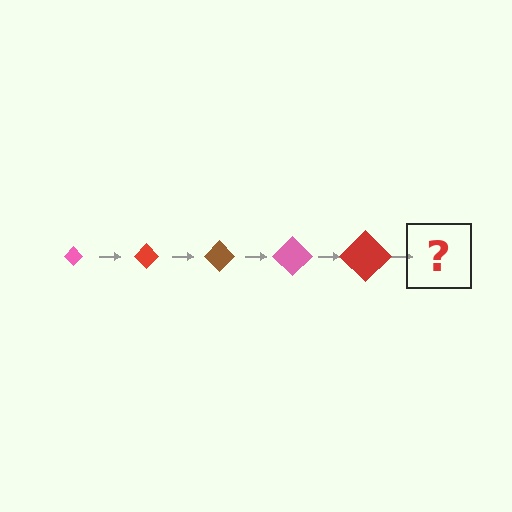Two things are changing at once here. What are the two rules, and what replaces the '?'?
The two rules are that the diamond grows larger each step and the color cycles through pink, red, and brown. The '?' should be a brown diamond, larger than the previous one.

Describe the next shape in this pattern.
It should be a brown diamond, larger than the previous one.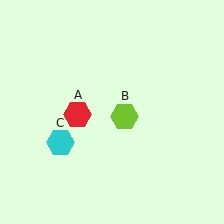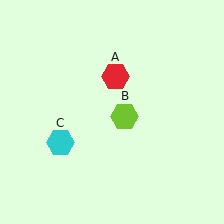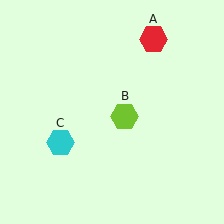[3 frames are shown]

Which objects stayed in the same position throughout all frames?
Lime hexagon (object B) and cyan hexagon (object C) remained stationary.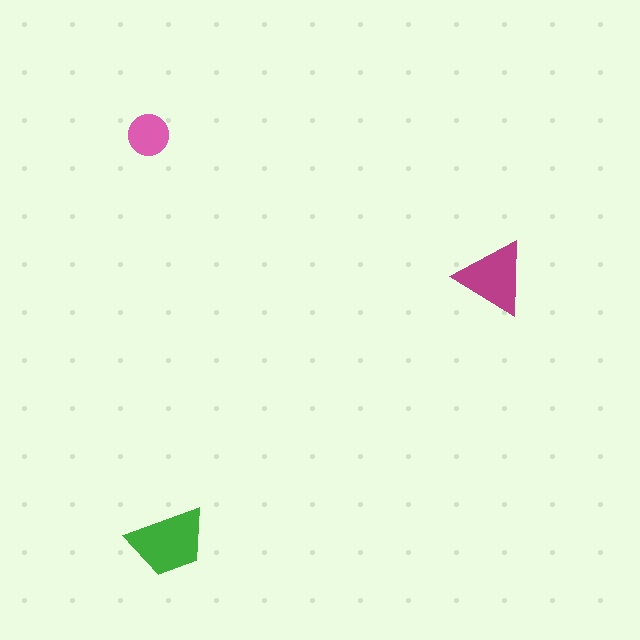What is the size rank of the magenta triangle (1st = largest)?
2nd.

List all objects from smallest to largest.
The pink circle, the magenta triangle, the green trapezoid.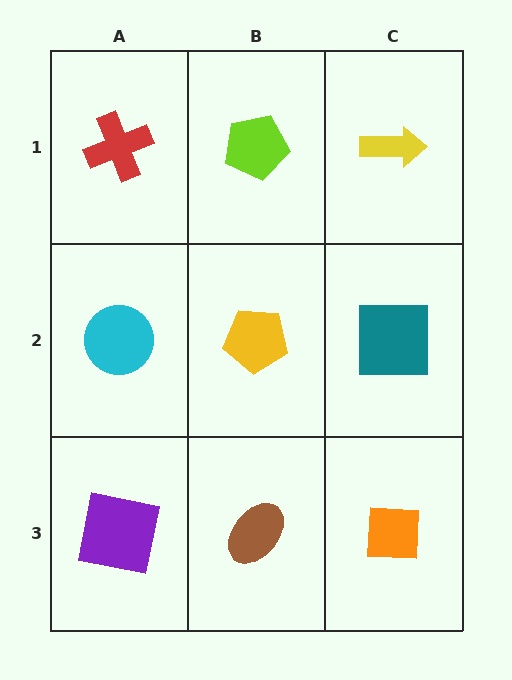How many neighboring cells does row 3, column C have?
2.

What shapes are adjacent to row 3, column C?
A teal square (row 2, column C), a brown ellipse (row 3, column B).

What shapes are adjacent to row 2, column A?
A red cross (row 1, column A), a purple square (row 3, column A), a yellow pentagon (row 2, column B).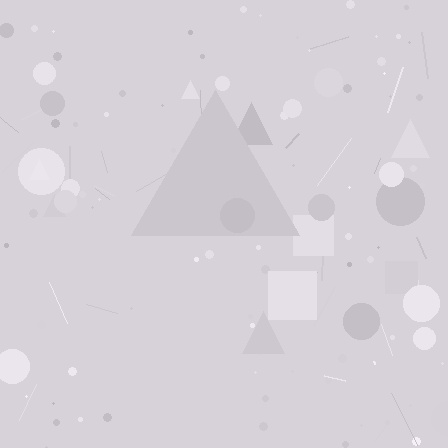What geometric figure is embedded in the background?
A triangle is embedded in the background.